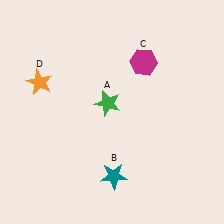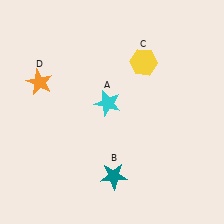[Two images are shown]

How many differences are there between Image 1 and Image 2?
There are 2 differences between the two images.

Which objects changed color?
A changed from green to cyan. C changed from magenta to yellow.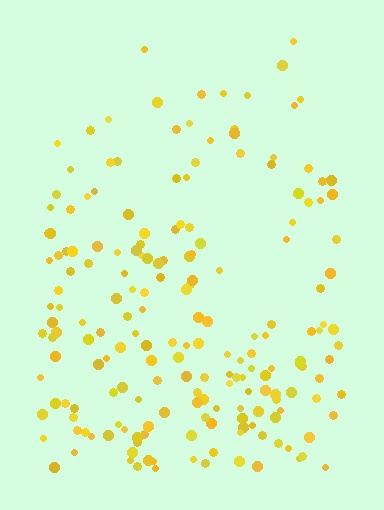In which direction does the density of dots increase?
From top to bottom, with the bottom side densest.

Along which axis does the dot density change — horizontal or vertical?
Vertical.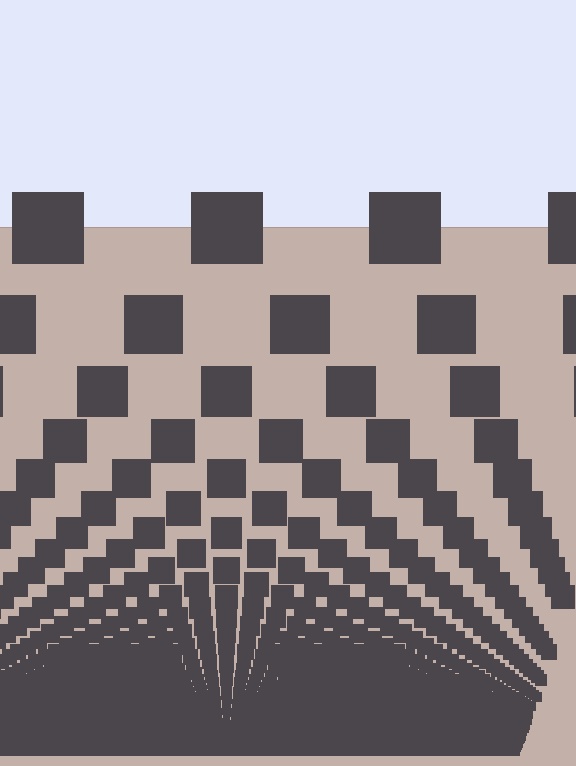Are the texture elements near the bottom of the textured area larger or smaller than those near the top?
Smaller. The gradient is inverted — elements near the bottom are smaller and denser.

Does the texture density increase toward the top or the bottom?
Density increases toward the bottom.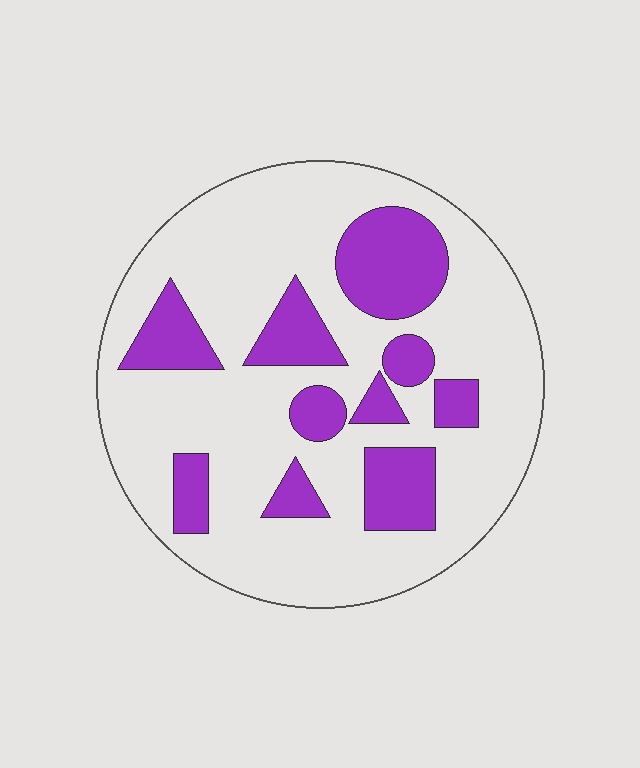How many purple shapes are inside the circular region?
10.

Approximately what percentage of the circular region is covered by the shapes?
Approximately 25%.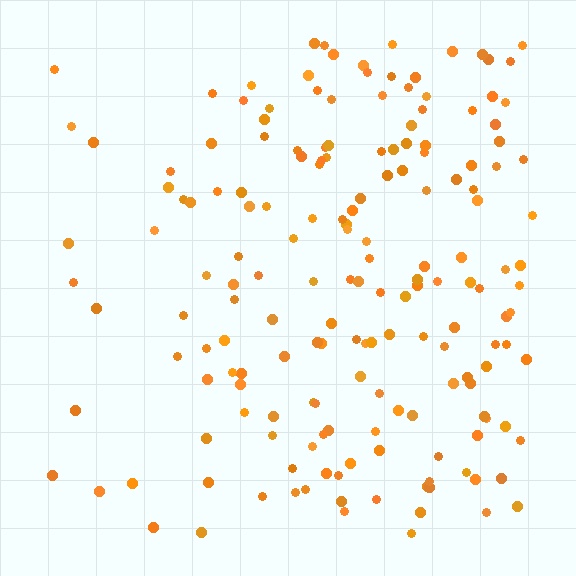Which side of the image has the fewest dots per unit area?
The left.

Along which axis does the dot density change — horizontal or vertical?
Horizontal.